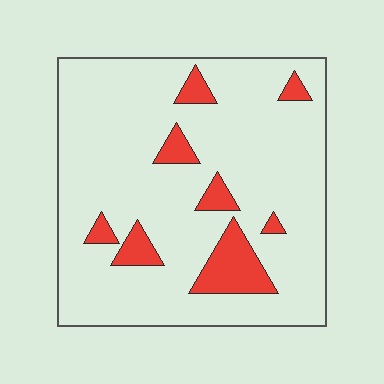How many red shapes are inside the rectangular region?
8.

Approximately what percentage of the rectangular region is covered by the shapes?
Approximately 15%.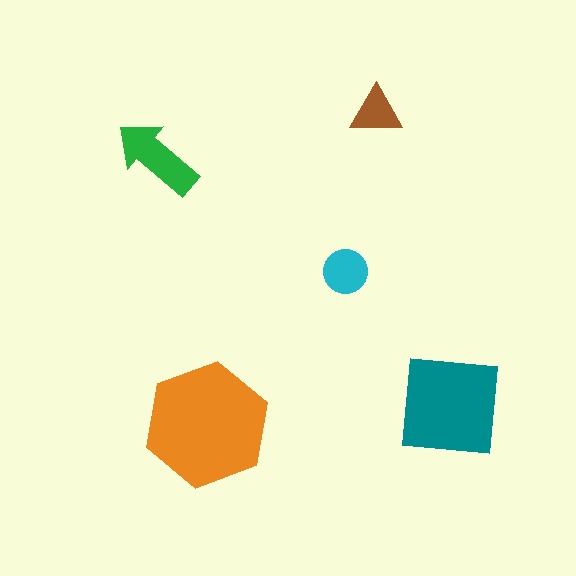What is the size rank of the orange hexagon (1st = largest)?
1st.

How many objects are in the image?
There are 5 objects in the image.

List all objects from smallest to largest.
The brown triangle, the cyan circle, the green arrow, the teal square, the orange hexagon.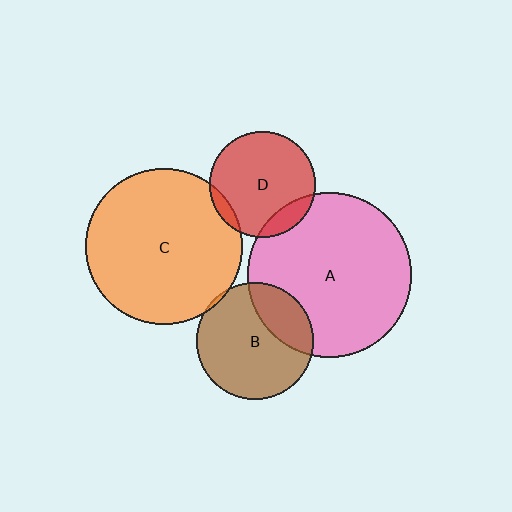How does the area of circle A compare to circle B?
Approximately 2.0 times.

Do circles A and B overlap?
Yes.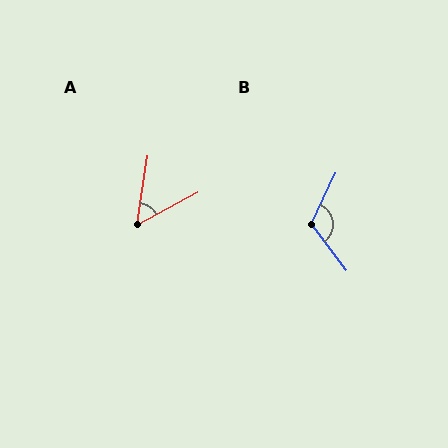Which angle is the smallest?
A, at approximately 53 degrees.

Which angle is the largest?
B, at approximately 117 degrees.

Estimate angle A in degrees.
Approximately 53 degrees.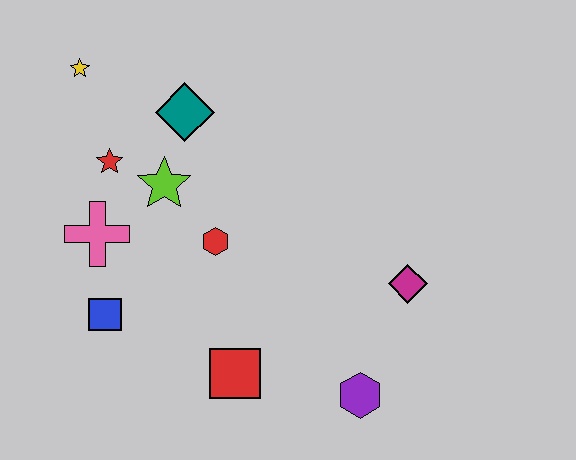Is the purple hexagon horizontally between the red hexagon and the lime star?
No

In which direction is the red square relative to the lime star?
The red square is below the lime star.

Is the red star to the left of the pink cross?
No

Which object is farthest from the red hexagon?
The yellow star is farthest from the red hexagon.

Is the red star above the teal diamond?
No